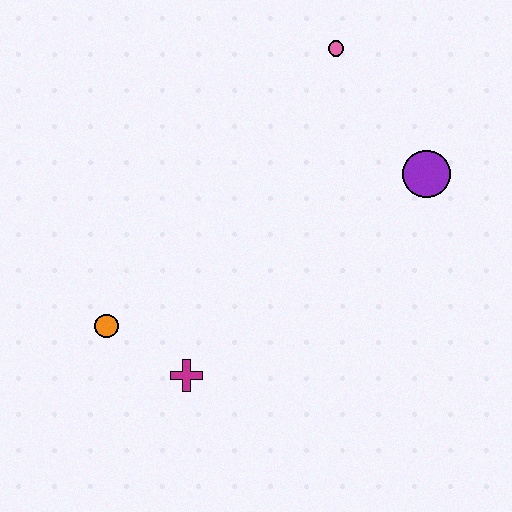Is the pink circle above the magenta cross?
Yes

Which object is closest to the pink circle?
The purple circle is closest to the pink circle.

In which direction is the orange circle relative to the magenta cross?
The orange circle is to the left of the magenta cross.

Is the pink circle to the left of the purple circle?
Yes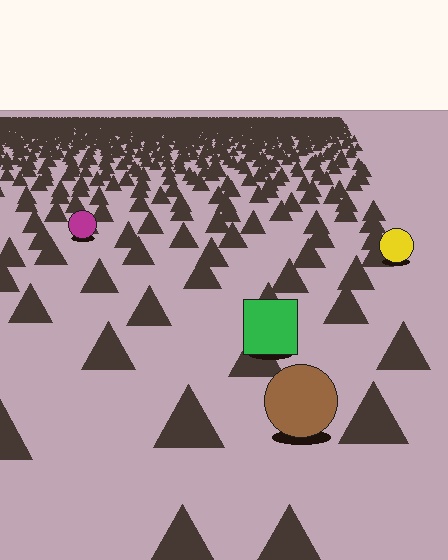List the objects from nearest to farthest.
From nearest to farthest: the brown circle, the green square, the yellow circle, the magenta circle.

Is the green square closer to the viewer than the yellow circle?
Yes. The green square is closer — you can tell from the texture gradient: the ground texture is coarser near it.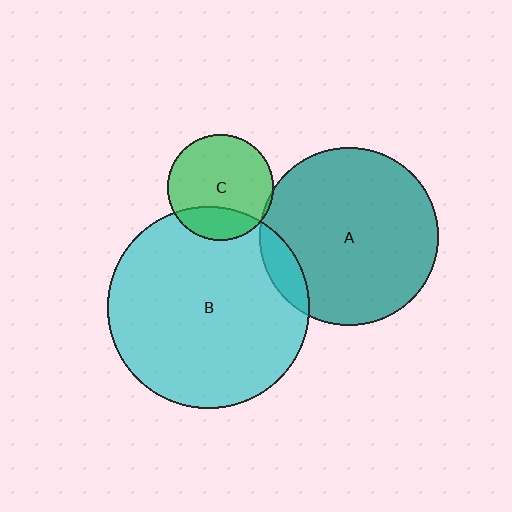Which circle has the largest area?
Circle B (cyan).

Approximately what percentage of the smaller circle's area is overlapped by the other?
Approximately 5%.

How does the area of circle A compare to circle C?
Approximately 2.9 times.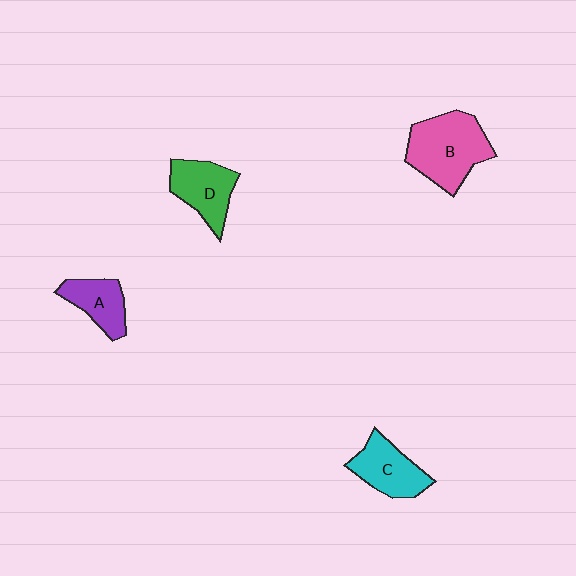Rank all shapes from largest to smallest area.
From largest to smallest: B (pink), D (green), C (cyan), A (purple).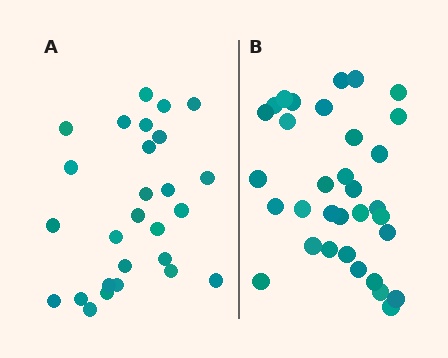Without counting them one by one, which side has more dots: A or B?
Region B (the right region) has more dots.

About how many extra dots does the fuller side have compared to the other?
Region B has about 6 more dots than region A.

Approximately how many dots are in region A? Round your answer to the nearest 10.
About 30 dots. (The exact count is 27, which rounds to 30.)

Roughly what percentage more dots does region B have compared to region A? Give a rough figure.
About 20% more.